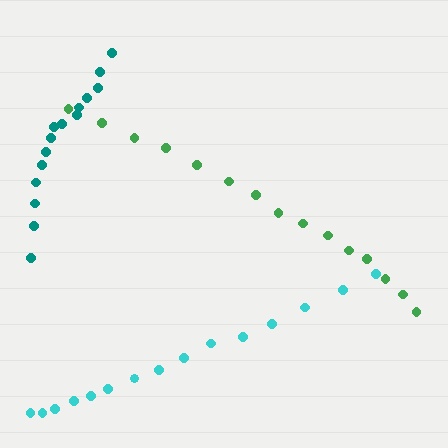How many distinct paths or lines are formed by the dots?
There are 3 distinct paths.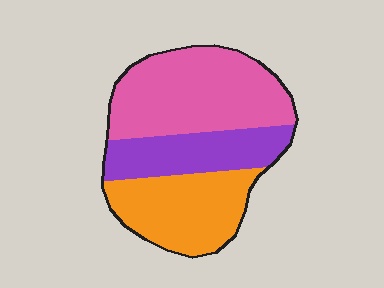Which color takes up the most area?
Pink, at roughly 45%.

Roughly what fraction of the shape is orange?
Orange covers 31% of the shape.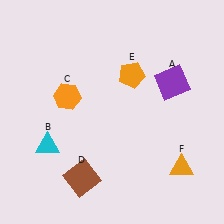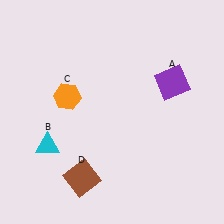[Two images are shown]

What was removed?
The orange pentagon (E), the orange triangle (F) were removed in Image 2.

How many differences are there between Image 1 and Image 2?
There are 2 differences between the two images.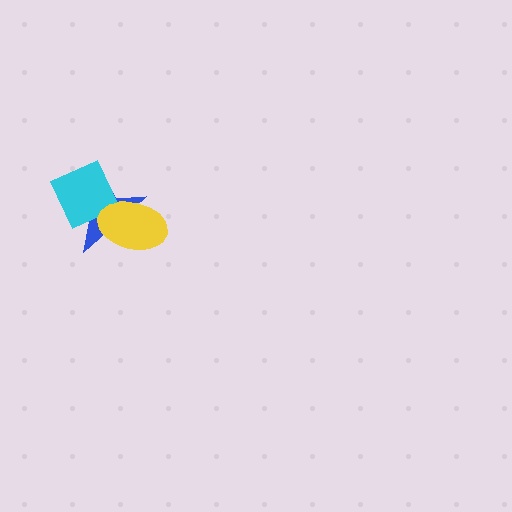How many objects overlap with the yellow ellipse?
1 object overlaps with the yellow ellipse.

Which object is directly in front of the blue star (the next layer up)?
The cyan square is directly in front of the blue star.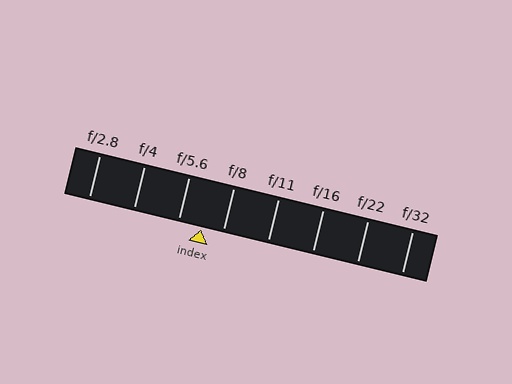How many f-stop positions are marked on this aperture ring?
There are 8 f-stop positions marked.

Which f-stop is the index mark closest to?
The index mark is closest to f/8.